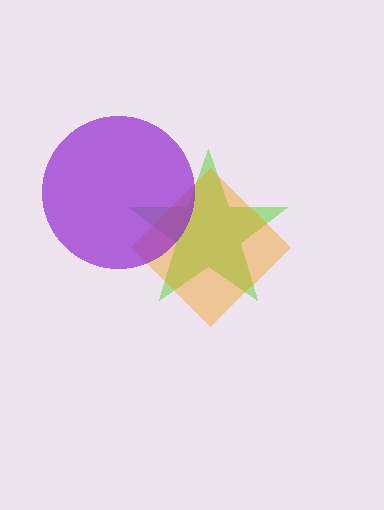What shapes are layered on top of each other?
The layered shapes are: a lime star, an orange diamond, a purple circle.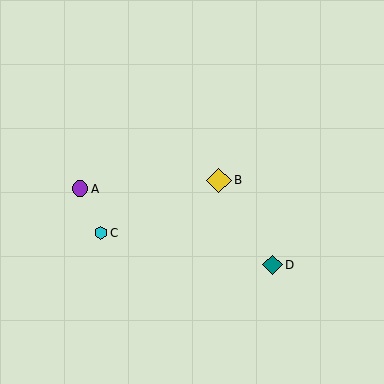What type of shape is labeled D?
Shape D is a teal diamond.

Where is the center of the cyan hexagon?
The center of the cyan hexagon is at (101, 233).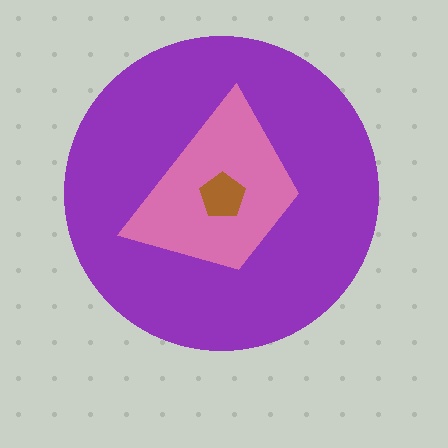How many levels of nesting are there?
3.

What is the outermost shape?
The purple circle.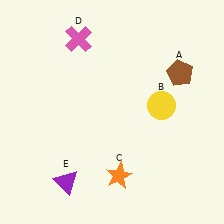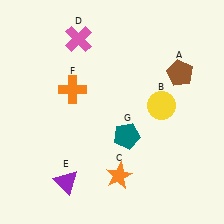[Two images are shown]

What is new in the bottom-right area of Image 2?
A teal pentagon (G) was added in the bottom-right area of Image 2.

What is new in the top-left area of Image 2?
An orange cross (F) was added in the top-left area of Image 2.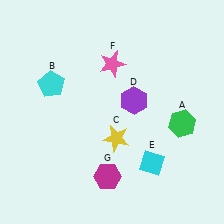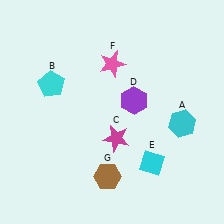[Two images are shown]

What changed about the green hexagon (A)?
In Image 1, A is green. In Image 2, it changed to cyan.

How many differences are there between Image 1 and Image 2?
There are 3 differences between the two images.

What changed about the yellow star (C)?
In Image 1, C is yellow. In Image 2, it changed to magenta.